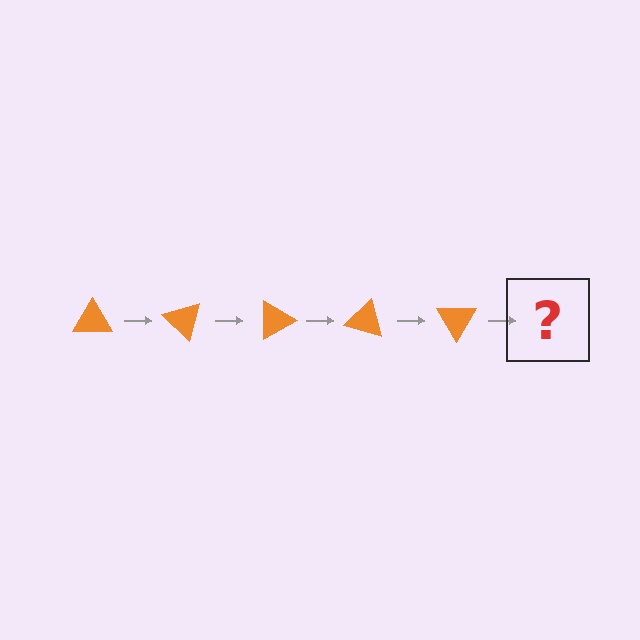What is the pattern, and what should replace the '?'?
The pattern is that the triangle rotates 45 degrees each step. The '?' should be an orange triangle rotated 225 degrees.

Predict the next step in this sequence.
The next step is an orange triangle rotated 225 degrees.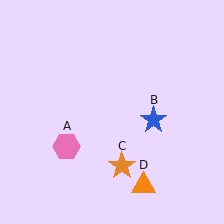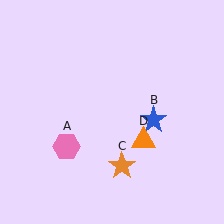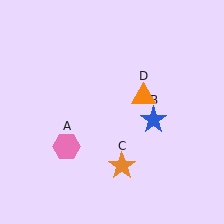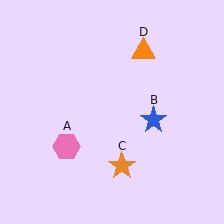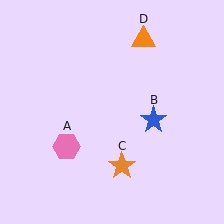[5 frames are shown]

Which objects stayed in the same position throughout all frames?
Pink hexagon (object A) and blue star (object B) and orange star (object C) remained stationary.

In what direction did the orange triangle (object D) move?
The orange triangle (object D) moved up.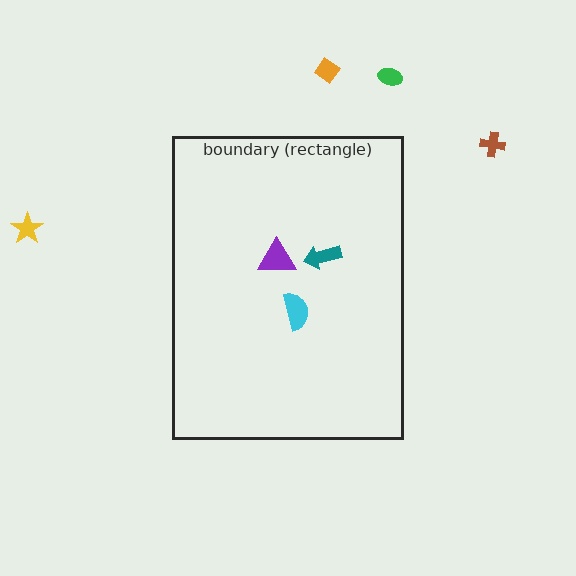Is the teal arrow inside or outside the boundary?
Inside.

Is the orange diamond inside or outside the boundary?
Outside.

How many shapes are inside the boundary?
3 inside, 4 outside.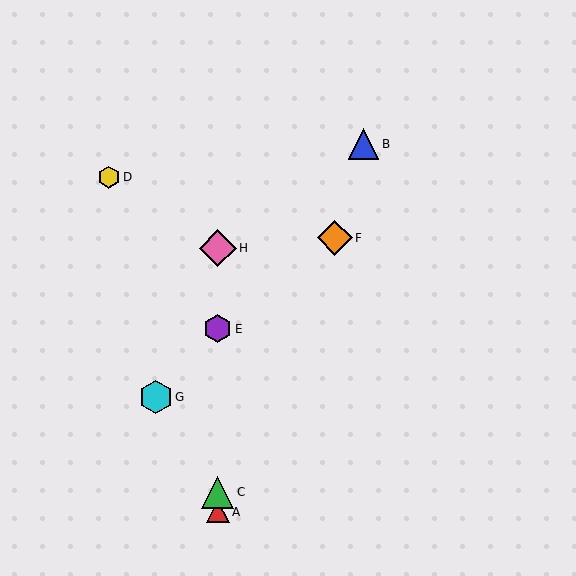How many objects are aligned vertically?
4 objects (A, C, E, H) are aligned vertically.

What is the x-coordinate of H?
Object H is at x≈218.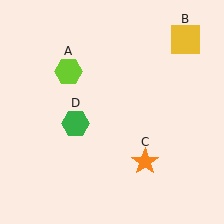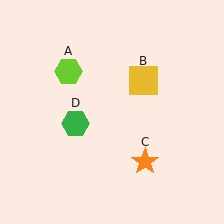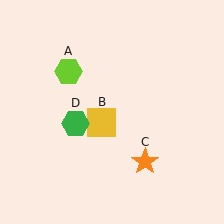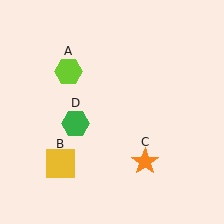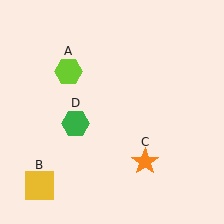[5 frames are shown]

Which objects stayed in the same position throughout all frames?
Lime hexagon (object A) and orange star (object C) and green hexagon (object D) remained stationary.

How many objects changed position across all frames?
1 object changed position: yellow square (object B).